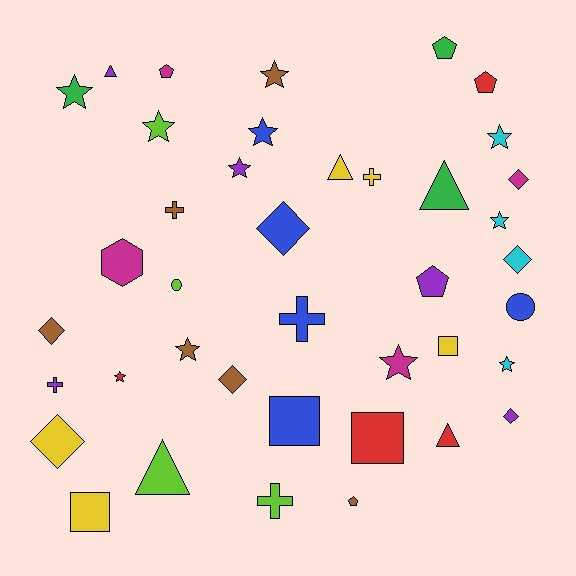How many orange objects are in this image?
There are no orange objects.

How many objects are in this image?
There are 40 objects.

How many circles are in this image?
There are 2 circles.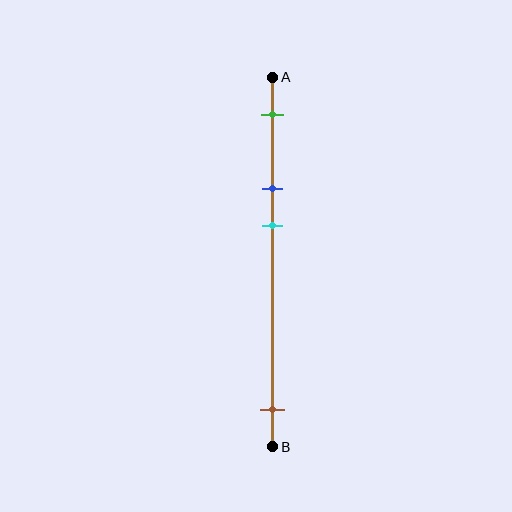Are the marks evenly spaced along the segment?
No, the marks are not evenly spaced.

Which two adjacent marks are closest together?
The blue and cyan marks are the closest adjacent pair.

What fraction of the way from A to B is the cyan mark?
The cyan mark is approximately 40% (0.4) of the way from A to B.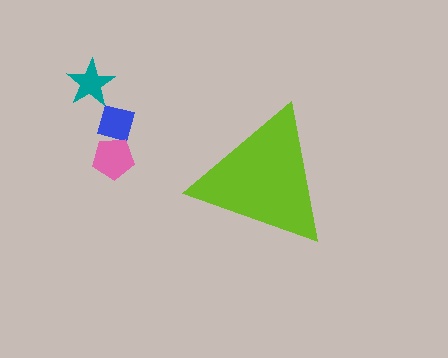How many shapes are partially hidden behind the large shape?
0 shapes are partially hidden.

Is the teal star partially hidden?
No, the teal star is fully visible.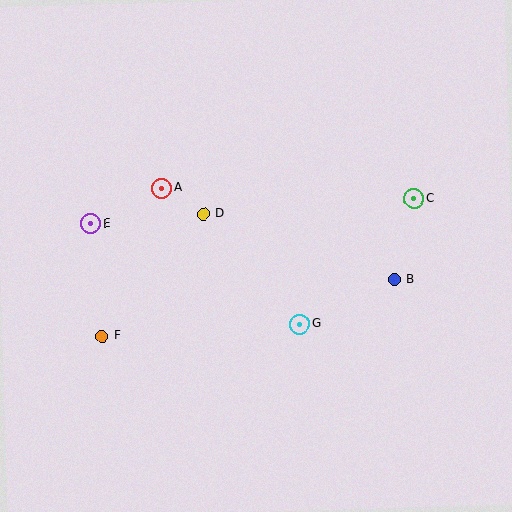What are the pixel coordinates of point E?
Point E is at (90, 224).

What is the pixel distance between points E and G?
The distance between E and G is 232 pixels.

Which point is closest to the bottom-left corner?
Point F is closest to the bottom-left corner.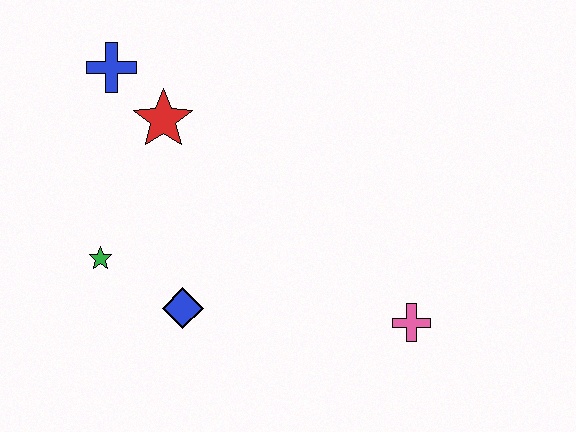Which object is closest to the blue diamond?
The green star is closest to the blue diamond.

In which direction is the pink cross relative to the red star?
The pink cross is to the right of the red star.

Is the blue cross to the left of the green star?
No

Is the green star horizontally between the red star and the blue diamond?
No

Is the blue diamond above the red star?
No